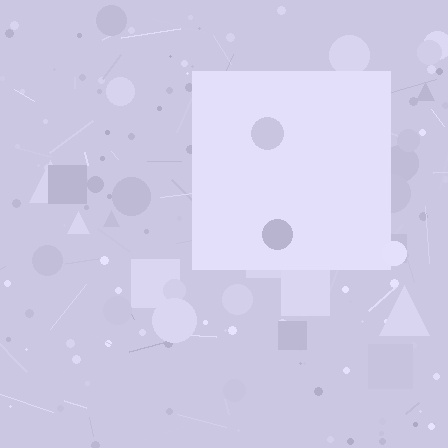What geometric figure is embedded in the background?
A square is embedded in the background.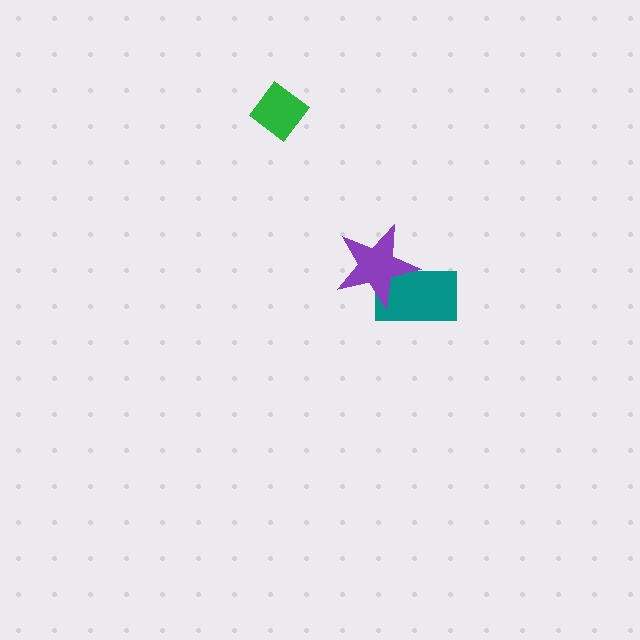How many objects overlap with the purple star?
1 object overlaps with the purple star.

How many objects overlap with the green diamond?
0 objects overlap with the green diamond.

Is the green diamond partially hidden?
No, no other shape covers it.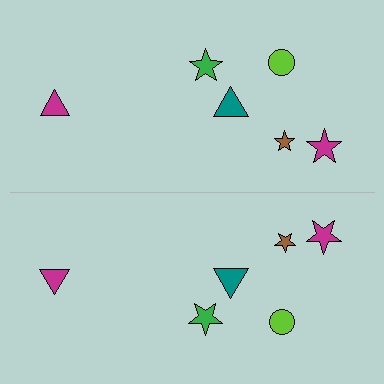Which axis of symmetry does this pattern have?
The pattern has a horizontal axis of symmetry running through the center of the image.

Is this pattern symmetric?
Yes, this pattern has bilateral (reflection) symmetry.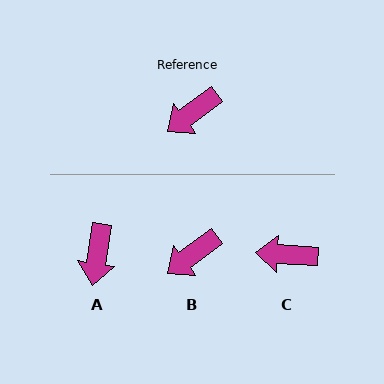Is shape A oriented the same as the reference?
No, it is off by about 44 degrees.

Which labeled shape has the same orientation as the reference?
B.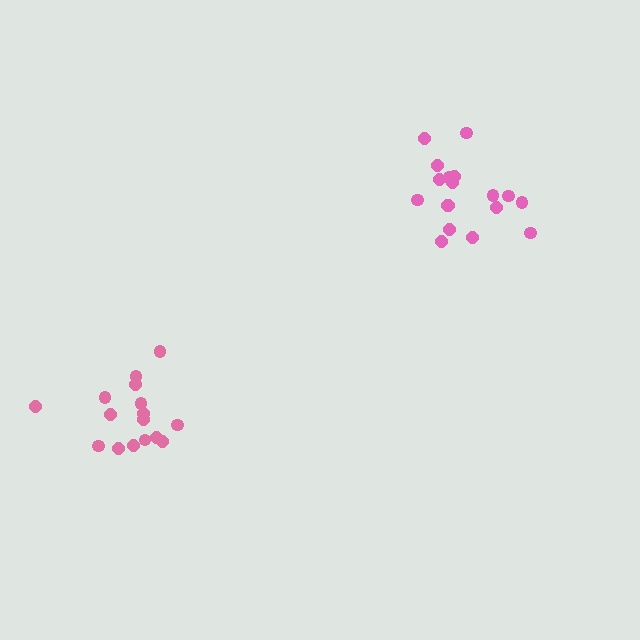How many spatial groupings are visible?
There are 2 spatial groupings.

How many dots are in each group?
Group 1: 18 dots, Group 2: 16 dots (34 total).